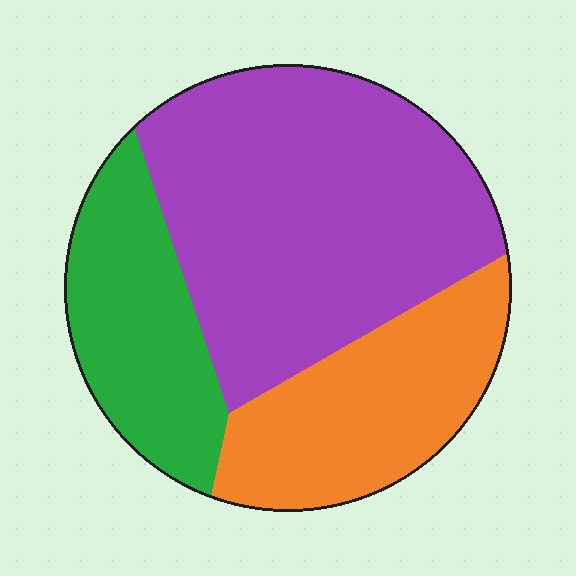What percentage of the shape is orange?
Orange takes up between a quarter and a half of the shape.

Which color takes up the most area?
Purple, at roughly 50%.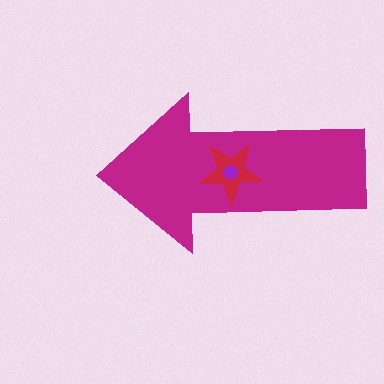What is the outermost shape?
The magenta arrow.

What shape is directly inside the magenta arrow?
The red star.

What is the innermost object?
The purple pentagon.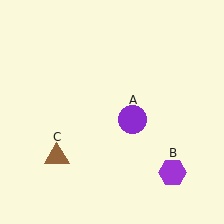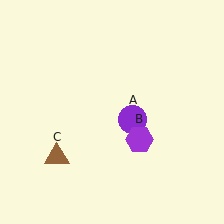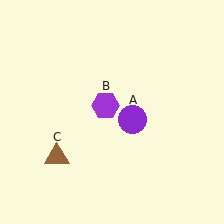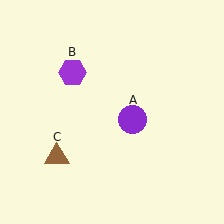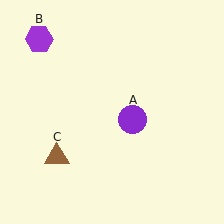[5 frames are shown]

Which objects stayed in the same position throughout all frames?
Purple circle (object A) and brown triangle (object C) remained stationary.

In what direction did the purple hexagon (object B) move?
The purple hexagon (object B) moved up and to the left.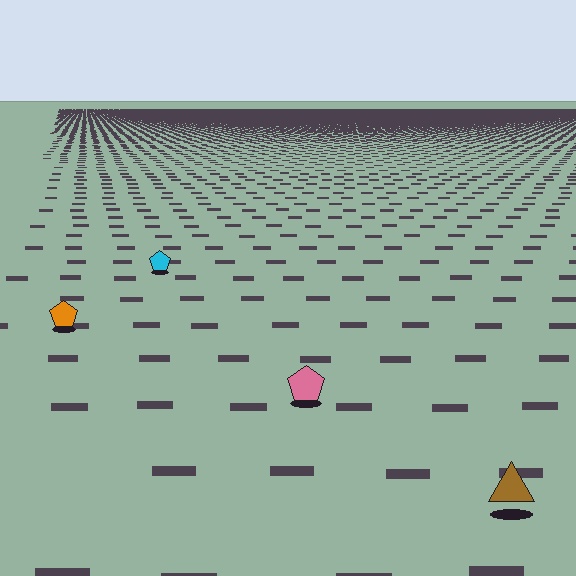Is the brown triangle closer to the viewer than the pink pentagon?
Yes. The brown triangle is closer — you can tell from the texture gradient: the ground texture is coarser near it.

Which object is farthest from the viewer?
The cyan pentagon is farthest from the viewer. It appears smaller and the ground texture around it is denser.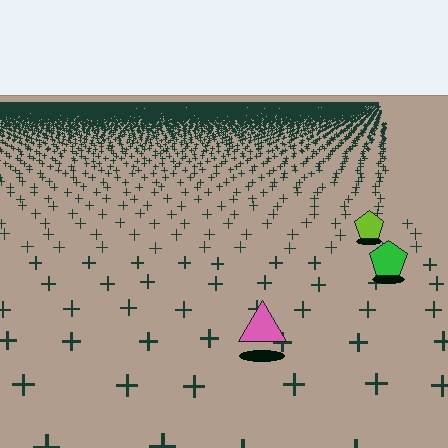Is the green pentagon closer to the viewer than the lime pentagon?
Yes. The green pentagon is closer — you can tell from the texture gradient: the ground texture is coarser near it.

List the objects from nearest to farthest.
From nearest to farthest: the pink triangle, the green pentagon, the lime pentagon.